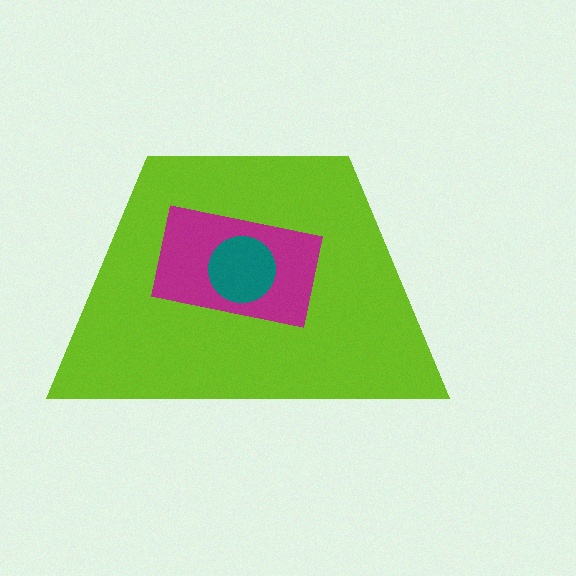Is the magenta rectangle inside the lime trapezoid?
Yes.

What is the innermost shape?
The teal circle.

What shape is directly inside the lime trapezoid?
The magenta rectangle.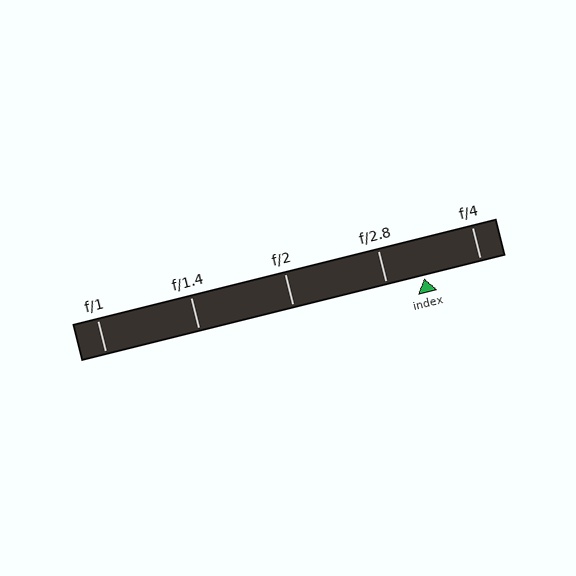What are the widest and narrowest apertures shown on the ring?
The widest aperture shown is f/1 and the narrowest is f/4.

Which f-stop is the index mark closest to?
The index mark is closest to f/2.8.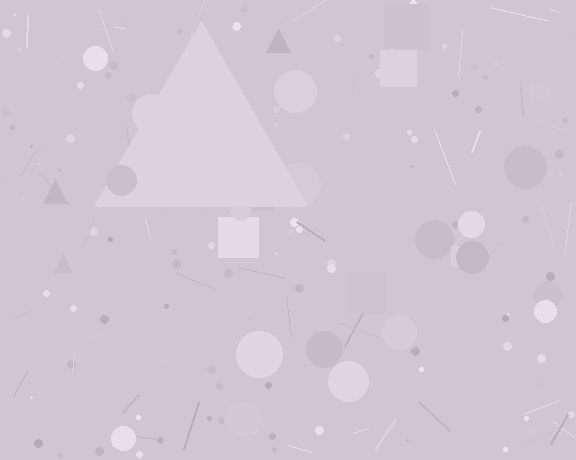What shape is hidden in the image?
A triangle is hidden in the image.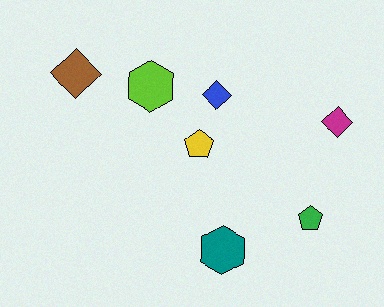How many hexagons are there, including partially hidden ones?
There are 2 hexagons.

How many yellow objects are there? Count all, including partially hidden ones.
There is 1 yellow object.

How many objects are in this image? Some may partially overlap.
There are 7 objects.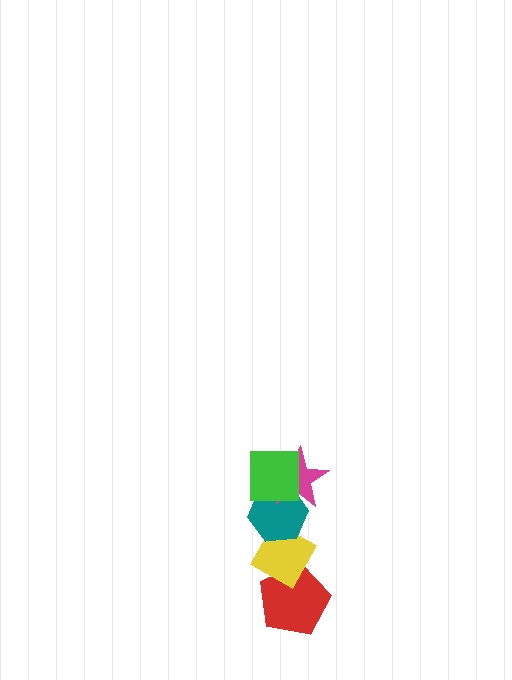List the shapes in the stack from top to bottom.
From top to bottom: the green square, the magenta star, the teal hexagon, the yellow diamond, the red pentagon.